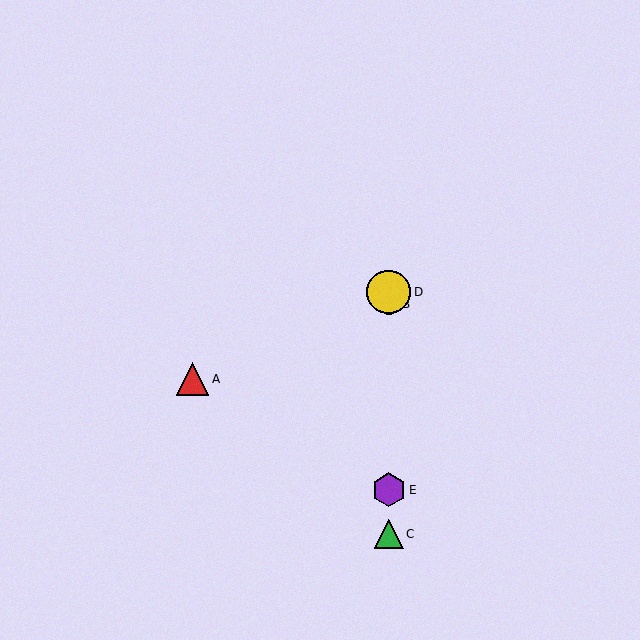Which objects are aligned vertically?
Objects B, C, D, E are aligned vertically.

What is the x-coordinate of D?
Object D is at x≈389.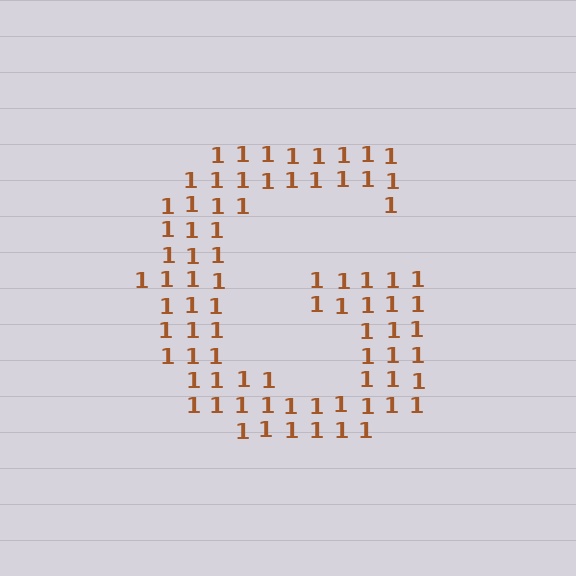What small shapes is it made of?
It is made of small digit 1's.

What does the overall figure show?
The overall figure shows the letter G.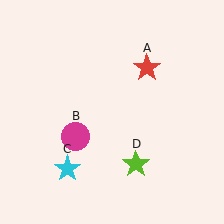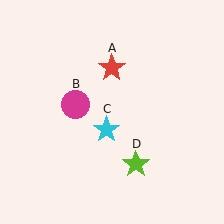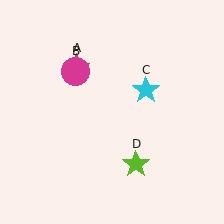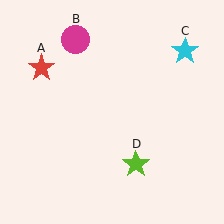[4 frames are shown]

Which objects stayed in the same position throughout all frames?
Lime star (object D) remained stationary.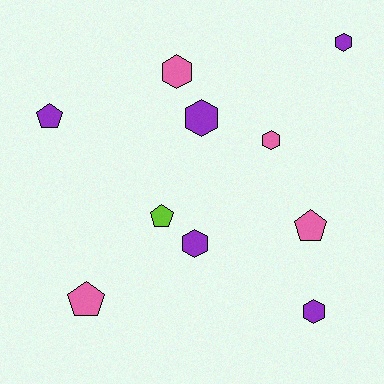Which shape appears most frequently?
Hexagon, with 6 objects.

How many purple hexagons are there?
There are 4 purple hexagons.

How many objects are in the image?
There are 10 objects.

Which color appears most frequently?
Purple, with 5 objects.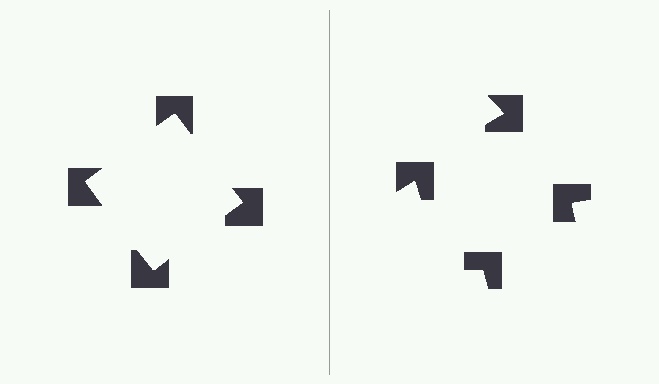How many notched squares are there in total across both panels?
8 — 4 on each side.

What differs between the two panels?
The notched squares are positioned identically on both sides; only the wedge orientations differ. On the left they align to a square; on the right they are misaligned.